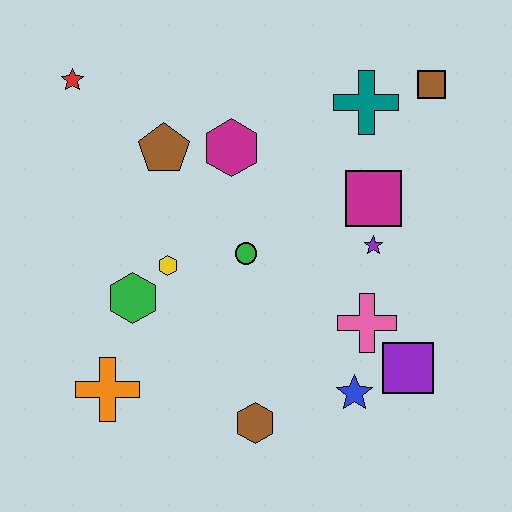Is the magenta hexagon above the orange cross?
Yes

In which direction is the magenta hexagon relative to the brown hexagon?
The magenta hexagon is above the brown hexagon.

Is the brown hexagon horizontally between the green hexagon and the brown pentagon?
No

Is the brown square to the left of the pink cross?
No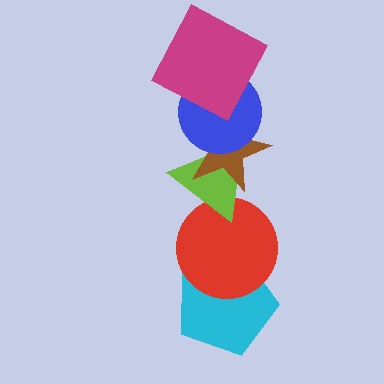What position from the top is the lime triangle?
The lime triangle is 4th from the top.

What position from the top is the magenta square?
The magenta square is 1st from the top.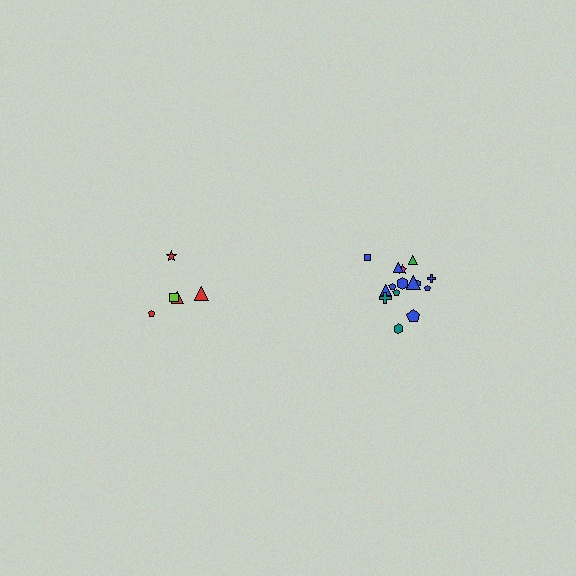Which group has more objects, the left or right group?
The right group.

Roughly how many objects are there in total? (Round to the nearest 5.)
Roughly 20 objects in total.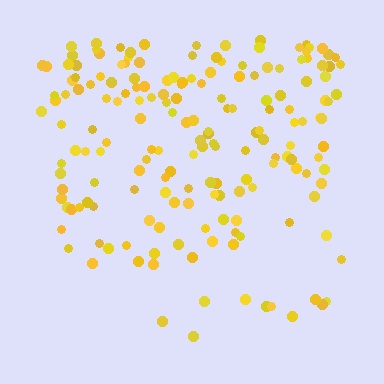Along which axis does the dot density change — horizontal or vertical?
Vertical.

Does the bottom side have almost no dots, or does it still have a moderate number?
Still a moderate number, just noticeably fewer than the top.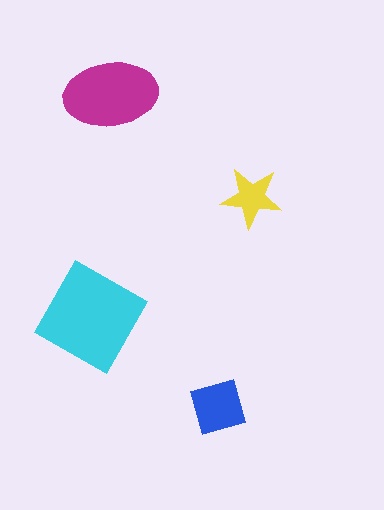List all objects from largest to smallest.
The cyan diamond, the magenta ellipse, the blue square, the yellow star.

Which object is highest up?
The magenta ellipse is topmost.